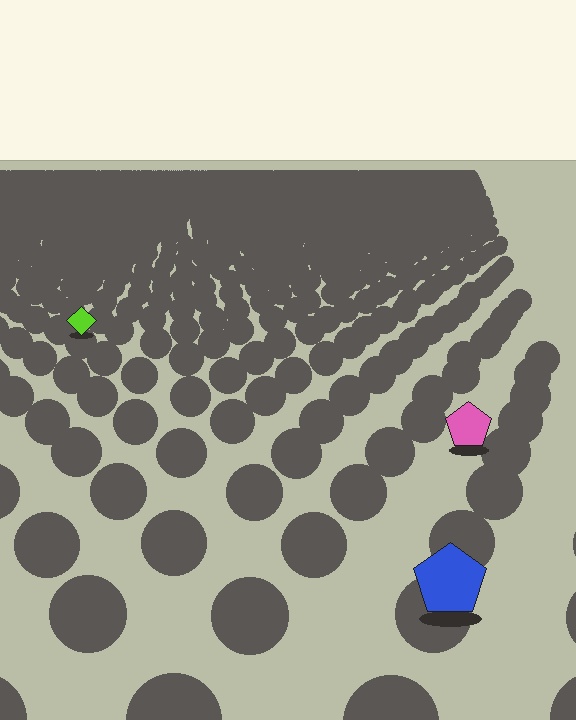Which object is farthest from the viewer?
The lime diamond is farthest from the viewer. It appears smaller and the ground texture around it is denser.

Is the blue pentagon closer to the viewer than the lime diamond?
Yes. The blue pentagon is closer — you can tell from the texture gradient: the ground texture is coarser near it.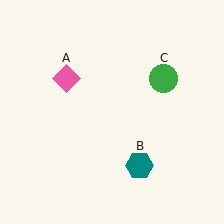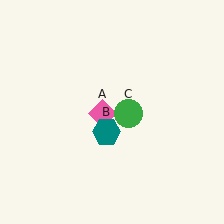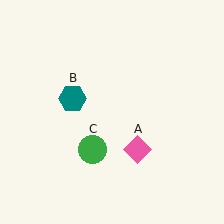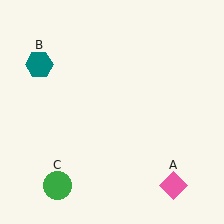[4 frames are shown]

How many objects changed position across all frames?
3 objects changed position: pink diamond (object A), teal hexagon (object B), green circle (object C).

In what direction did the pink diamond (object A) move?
The pink diamond (object A) moved down and to the right.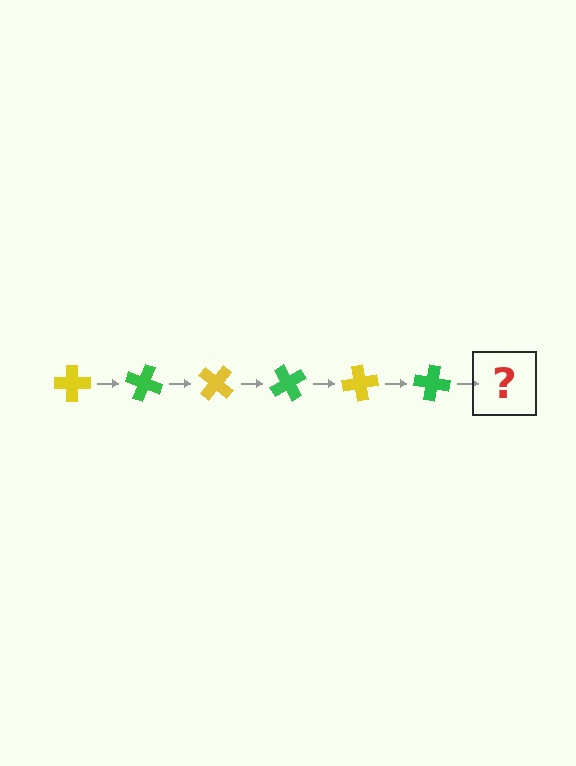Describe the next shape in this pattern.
It should be a yellow cross, rotated 120 degrees from the start.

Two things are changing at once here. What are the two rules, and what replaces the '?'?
The two rules are that it rotates 20 degrees each step and the color cycles through yellow and green. The '?' should be a yellow cross, rotated 120 degrees from the start.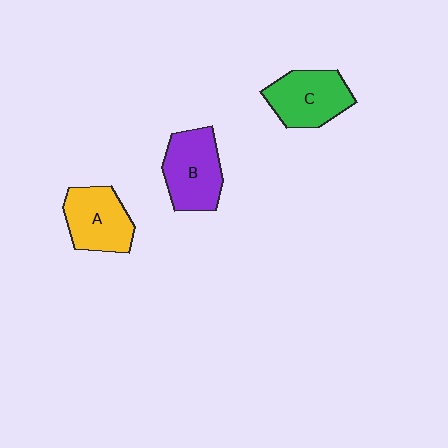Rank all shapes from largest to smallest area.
From largest to smallest: B (purple), C (green), A (yellow).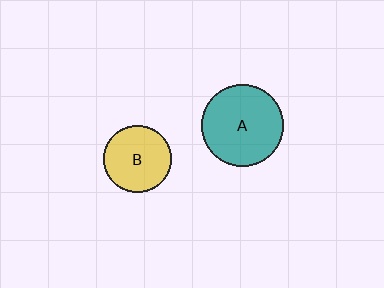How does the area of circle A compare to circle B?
Approximately 1.5 times.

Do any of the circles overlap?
No, none of the circles overlap.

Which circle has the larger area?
Circle A (teal).